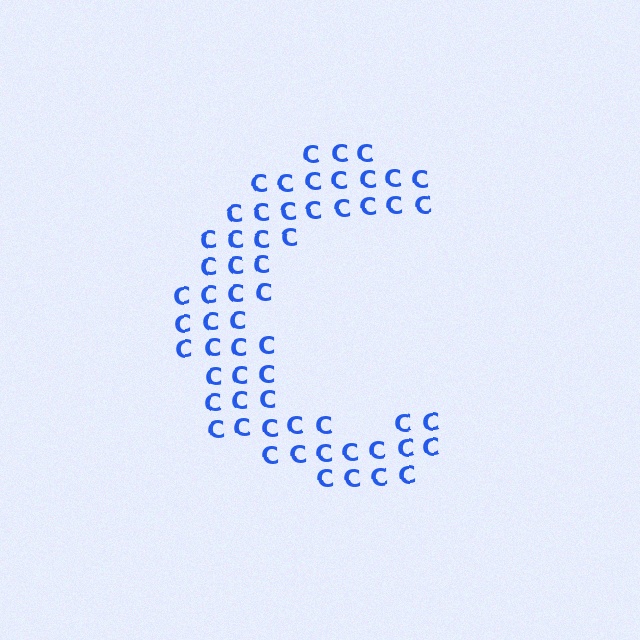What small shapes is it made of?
It is made of small letter C's.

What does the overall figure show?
The overall figure shows the letter C.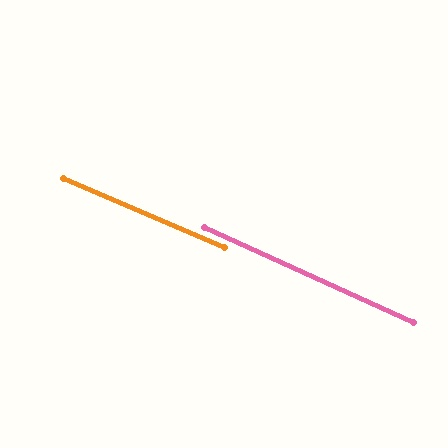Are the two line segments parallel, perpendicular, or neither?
Parallel — their directions differ by only 1.3°.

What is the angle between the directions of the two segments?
Approximately 1 degree.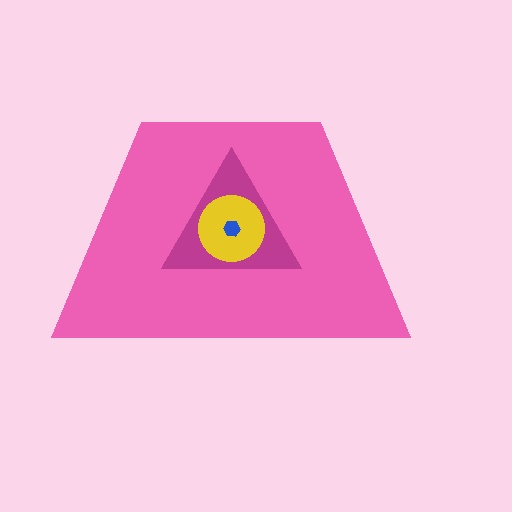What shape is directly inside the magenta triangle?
The yellow circle.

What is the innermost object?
The blue hexagon.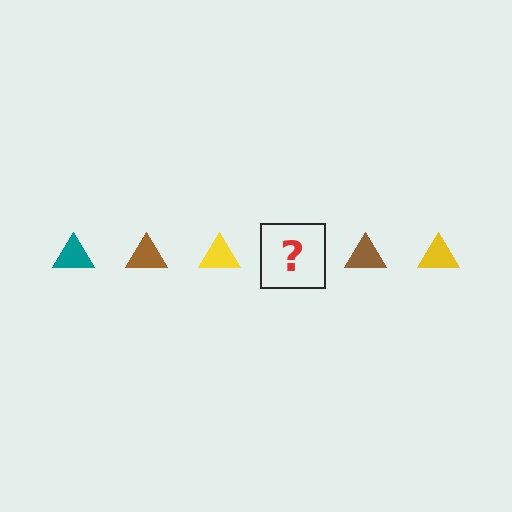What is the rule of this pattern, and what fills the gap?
The rule is that the pattern cycles through teal, brown, yellow triangles. The gap should be filled with a teal triangle.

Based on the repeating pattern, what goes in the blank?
The blank should be a teal triangle.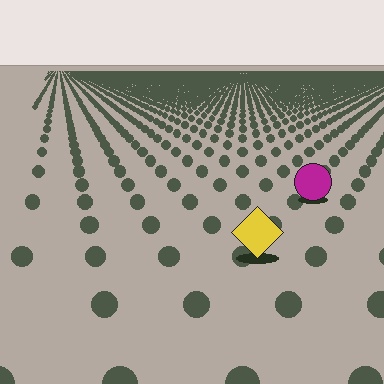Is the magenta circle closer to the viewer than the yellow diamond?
No. The yellow diamond is closer — you can tell from the texture gradient: the ground texture is coarser near it.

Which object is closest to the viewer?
The yellow diamond is closest. The texture marks near it are larger and more spread out.